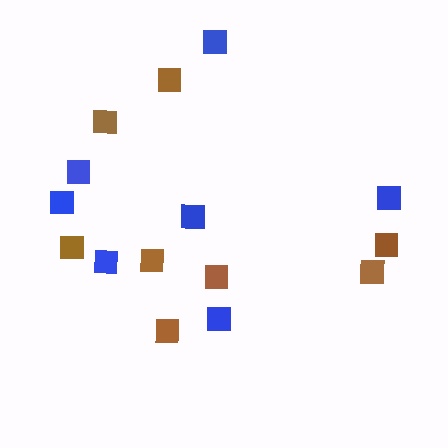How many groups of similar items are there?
There are 2 groups: one group of brown squares (8) and one group of blue squares (7).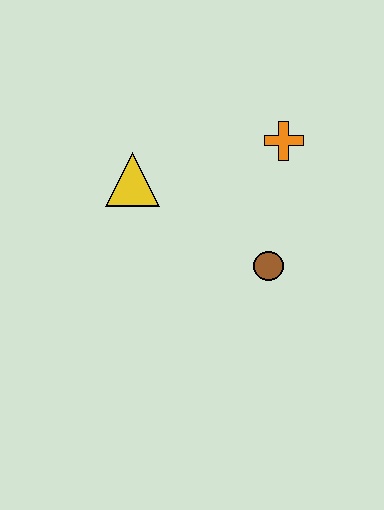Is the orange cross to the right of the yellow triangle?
Yes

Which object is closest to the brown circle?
The orange cross is closest to the brown circle.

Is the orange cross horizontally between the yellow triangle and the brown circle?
No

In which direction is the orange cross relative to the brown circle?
The orange cross is above the brown circle.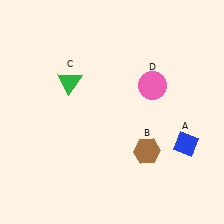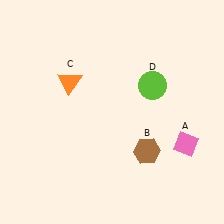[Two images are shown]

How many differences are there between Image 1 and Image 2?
There are 3 differences between the two images.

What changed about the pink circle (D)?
In Image 1, D is pink. In Image 2, it changed to lime.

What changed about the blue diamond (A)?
In Image 1, A is blue. In Image 2, it changed to pink.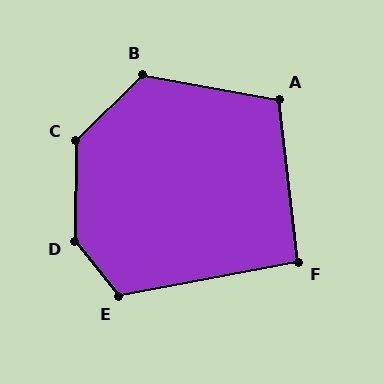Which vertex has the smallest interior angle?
F, at approximately 94 degrees.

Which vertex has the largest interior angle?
D, at approximately 141 degrees.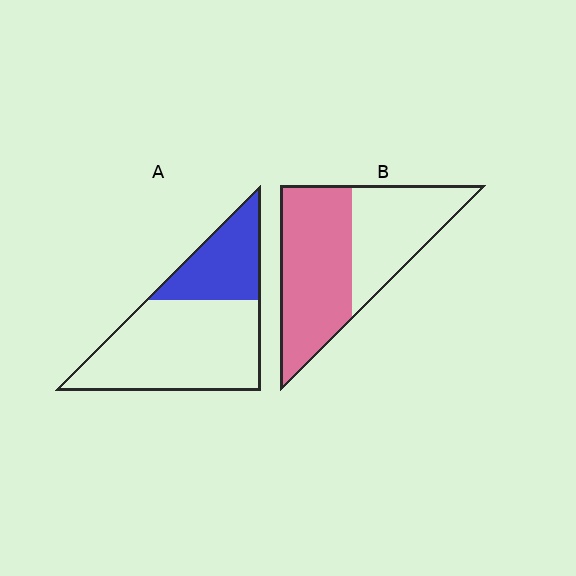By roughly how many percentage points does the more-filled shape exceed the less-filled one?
By roughly 25 percentage points (B over A).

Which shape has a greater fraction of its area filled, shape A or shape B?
Shape B.